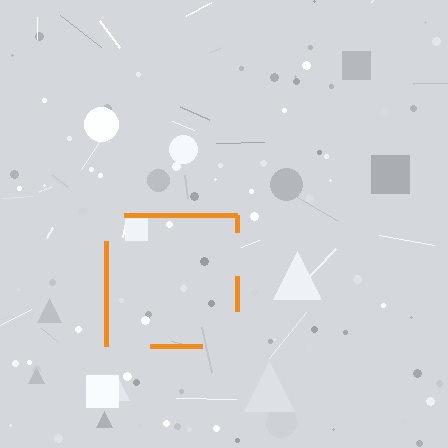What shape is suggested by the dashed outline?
The dashed outline suggests a square.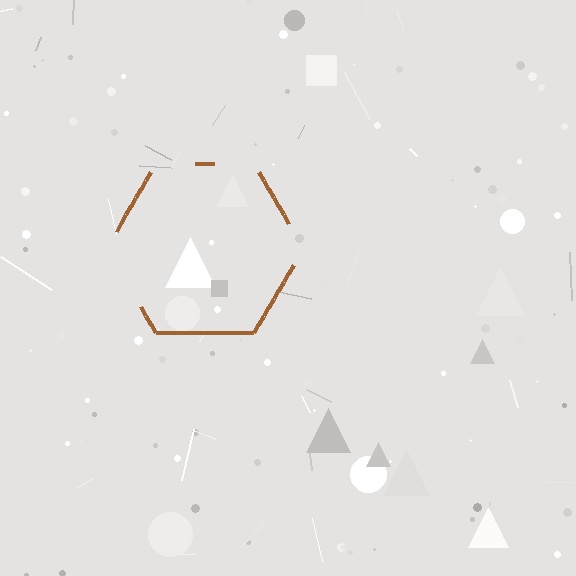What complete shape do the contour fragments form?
The contour fragments form a hexagon.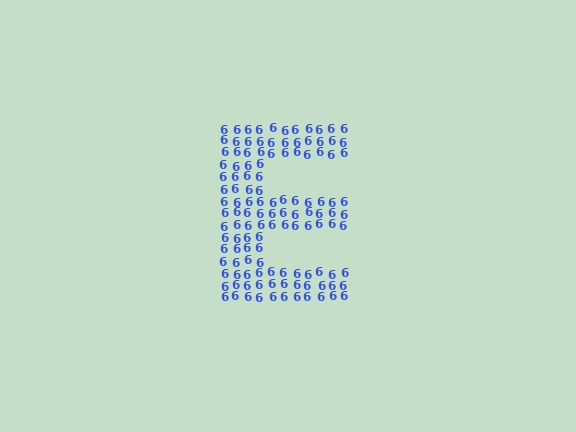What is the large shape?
The large shape is the letter E.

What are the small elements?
The small elements are digit 6's.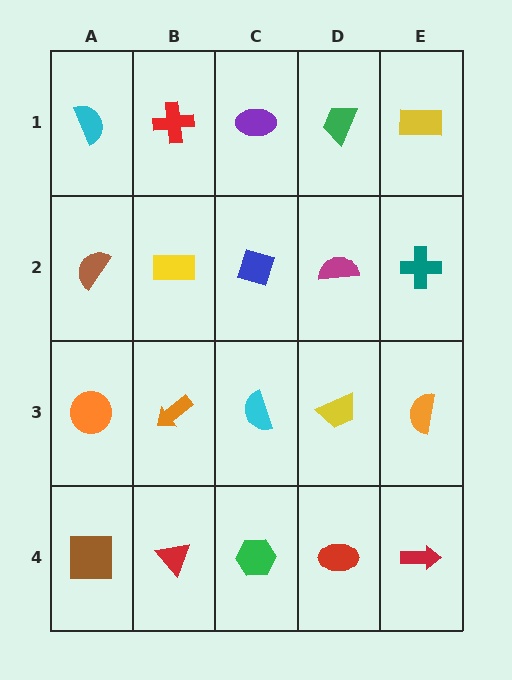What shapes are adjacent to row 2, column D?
A green trapezoid (row 1, column D), a yellow trapezoid (row 3, column D), a blue diamond (row 2, column C), a teal cross (row 2, column E).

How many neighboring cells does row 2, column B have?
4.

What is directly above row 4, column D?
A yellow trapezoid.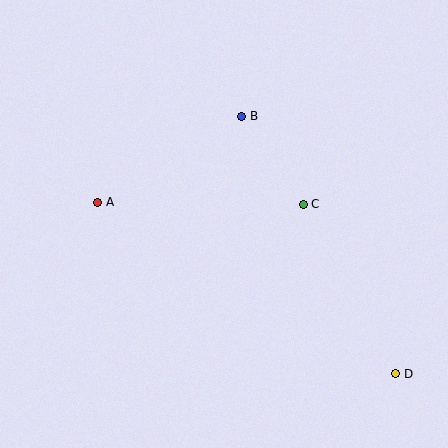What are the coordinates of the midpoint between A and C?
The midpoint between A and C is at (200, 203).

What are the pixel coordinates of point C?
Point C is at (303, 204).